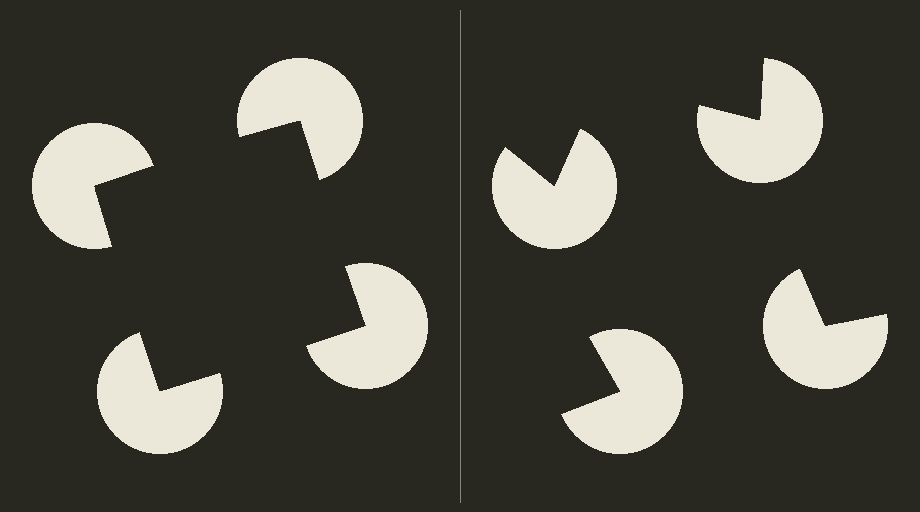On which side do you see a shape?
An illusory square appears on the left side. On the right side the wedge cuts are rotated, so no coherent shape forms.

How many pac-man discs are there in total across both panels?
8 — 4 on each side.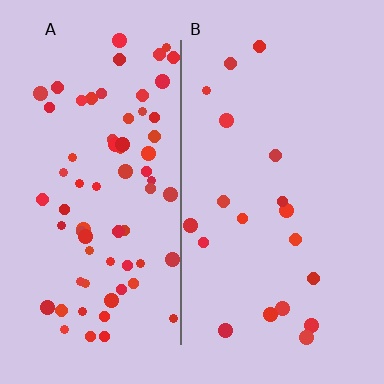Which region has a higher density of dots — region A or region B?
A (the left).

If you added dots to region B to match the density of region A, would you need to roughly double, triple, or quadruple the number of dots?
Approximately quadruple.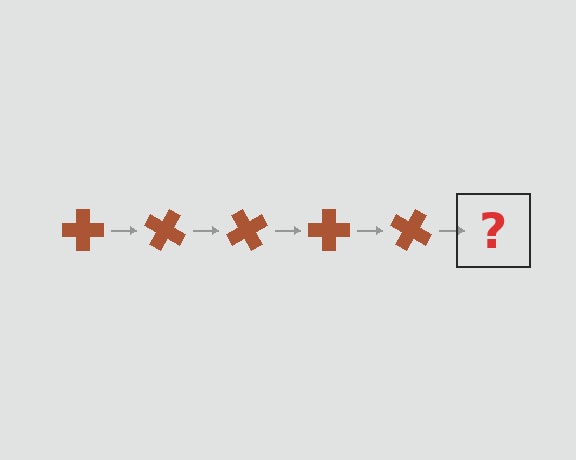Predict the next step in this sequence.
The next step is a brown cross rotated 150 degrees.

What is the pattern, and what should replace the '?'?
The pattern is that the cross rotates 30 degrees each step. The '?' should be a brown cross rotated 150 degrees.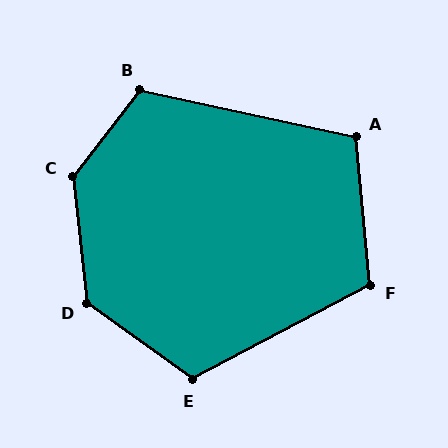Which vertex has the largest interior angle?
C, at approximately 136 degrees.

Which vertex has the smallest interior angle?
A, at approximately 108 degrees.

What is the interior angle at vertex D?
Approximately 132 degrees (obtuse).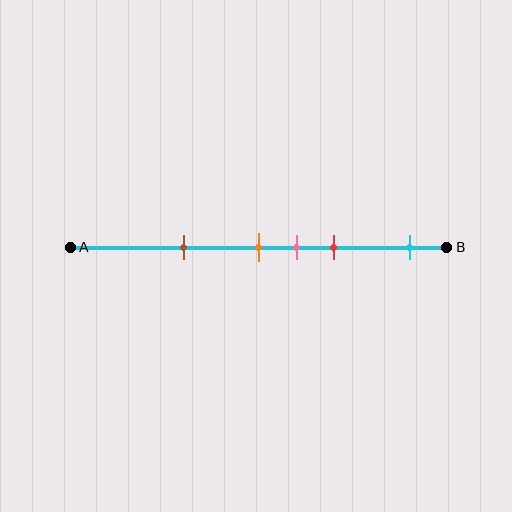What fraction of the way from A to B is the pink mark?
The pink mark is approximately 60% (0.6) of the way from A to B.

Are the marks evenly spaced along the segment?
No, the marks are not evenly spaced.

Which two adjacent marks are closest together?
The orange and pink marks are the closest adjacent pair.